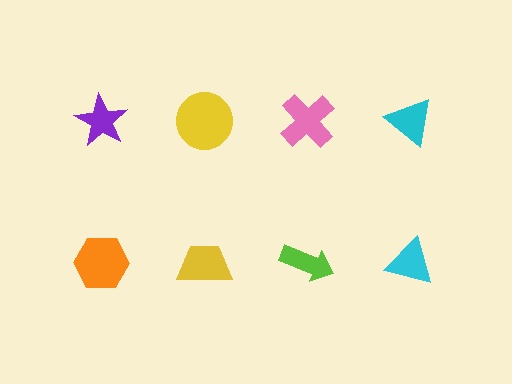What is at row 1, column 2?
A yellow circle.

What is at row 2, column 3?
A lime arrow.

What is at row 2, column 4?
A cyan triangle.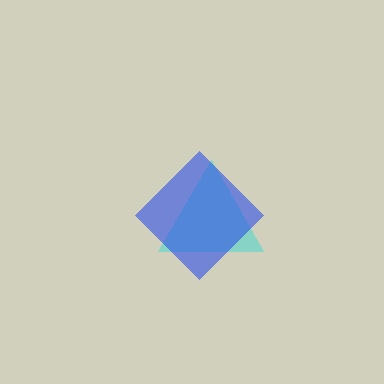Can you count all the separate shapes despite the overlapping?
Yes, there are 2 separate shapes.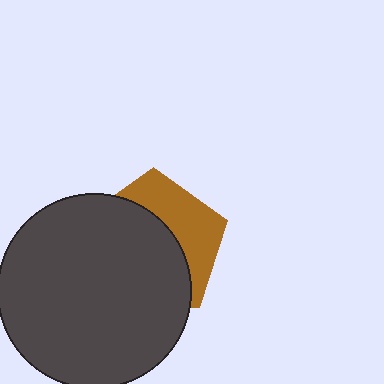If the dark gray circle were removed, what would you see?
You would see the complete brown pentagon.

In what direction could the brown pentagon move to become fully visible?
The brown pentagon could move toward the upper-right. That would shift it out from behind the dark gray circle entirely.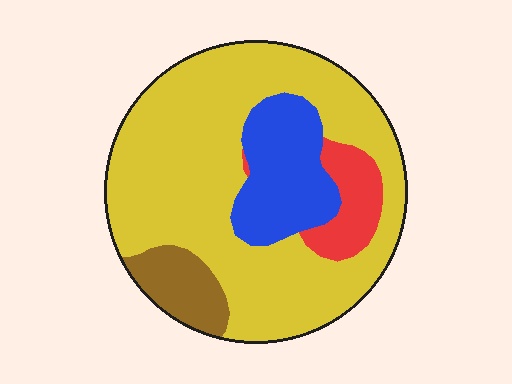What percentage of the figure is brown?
Brown covers roughly 10% of the figure.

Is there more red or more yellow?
Yellow.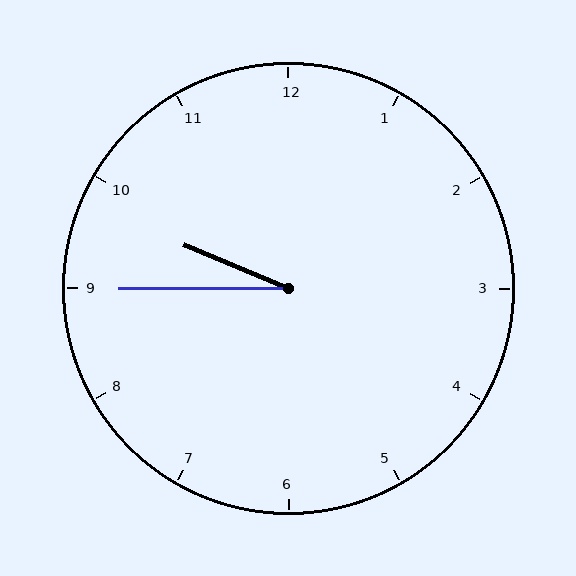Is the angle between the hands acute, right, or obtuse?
It is acute.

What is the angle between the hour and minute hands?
Approximately 22 degrees.